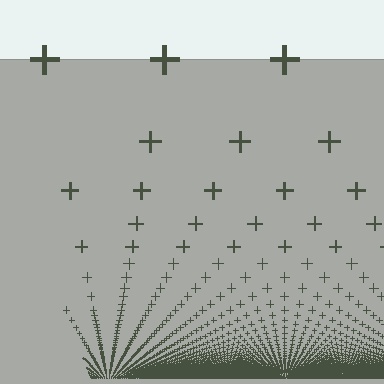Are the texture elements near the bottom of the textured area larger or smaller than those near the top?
Smaller. The gradient is inverted — elements near the bottom are smaller and denser.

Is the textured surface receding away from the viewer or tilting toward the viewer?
The surface appears to tilt toward the viewer. Texture elements get larger and sparser toward the top.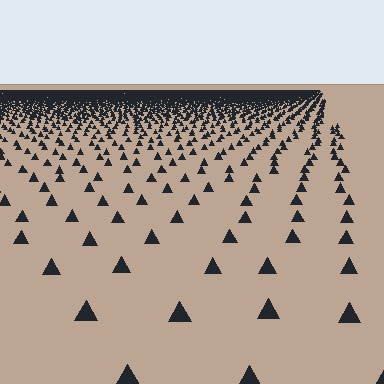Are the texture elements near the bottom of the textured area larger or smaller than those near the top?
Larger. Near the bottom, elements are closer to the viewer and appear at a bigger on-screen size.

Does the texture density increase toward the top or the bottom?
Density increases toward the top.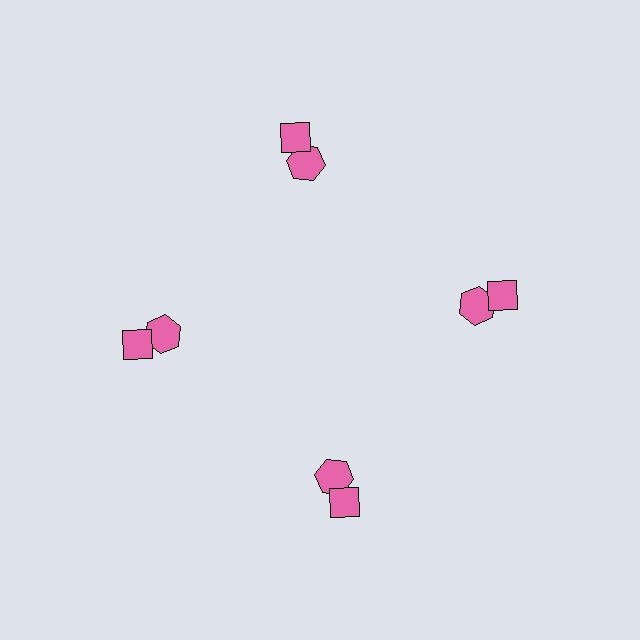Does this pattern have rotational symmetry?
Yes, this pattern has 4-fold rotational symmetry. It looks the same after rotating 90 degrees around the center.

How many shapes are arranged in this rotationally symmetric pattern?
There are 8 shapes, arranged in 4 groups of 2.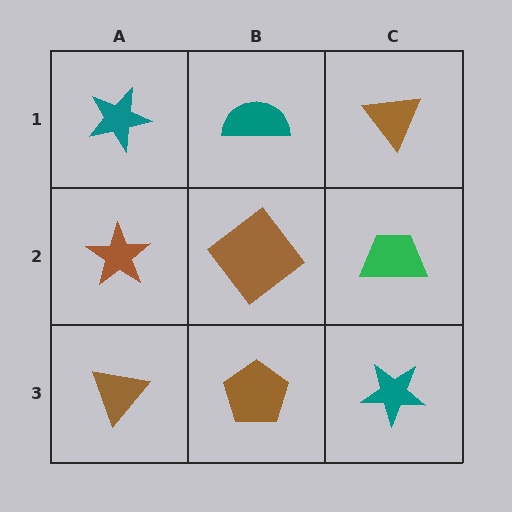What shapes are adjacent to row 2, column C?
A brown triangle (row 1, column C), a teal star (row 3, column C), a brown diamond (row 2, column B).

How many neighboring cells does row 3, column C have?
2.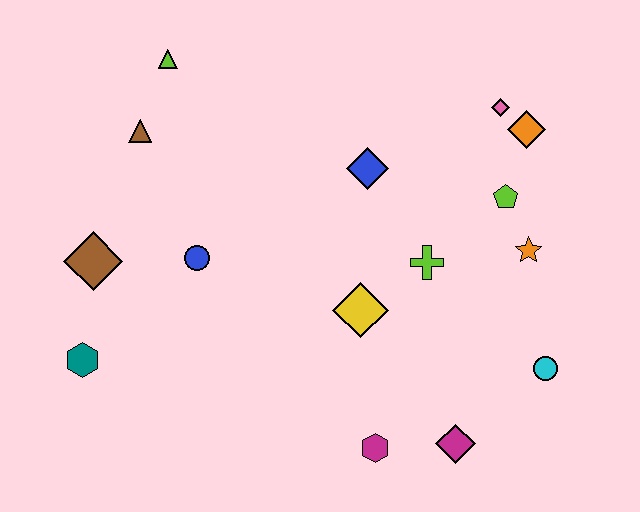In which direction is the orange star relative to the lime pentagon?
The orange star is below the lime pentagon.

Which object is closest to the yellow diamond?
The lime cross is closest to the yellow diamond.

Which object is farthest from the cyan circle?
The lime triangle is farthest from the cyan circle.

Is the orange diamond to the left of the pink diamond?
No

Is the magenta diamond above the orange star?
No